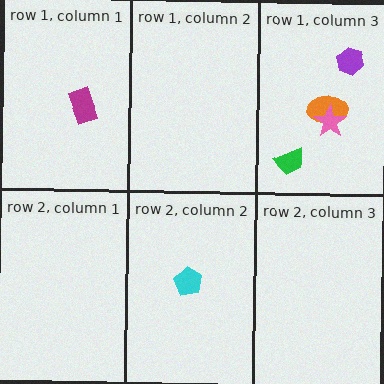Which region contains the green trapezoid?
The row 1, column 3 region.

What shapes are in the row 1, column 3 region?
The orange ellipse, the purple hexagon, the green trapezoid, the pink star.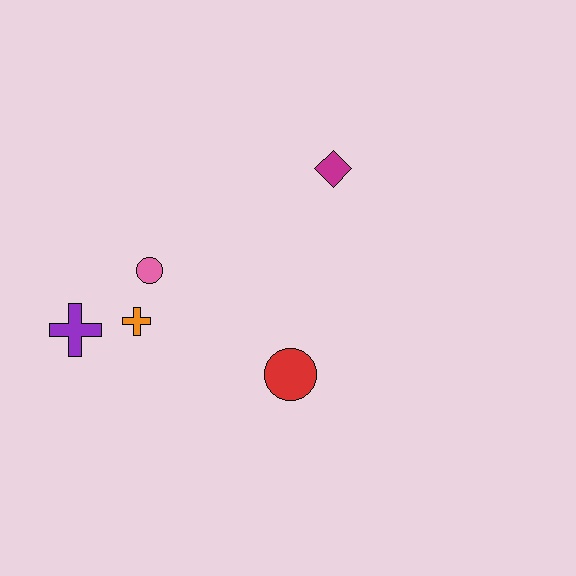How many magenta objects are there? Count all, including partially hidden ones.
There is 1 magenta object.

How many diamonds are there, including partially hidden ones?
There is 1 diamond.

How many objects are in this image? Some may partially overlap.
There are 5 objects.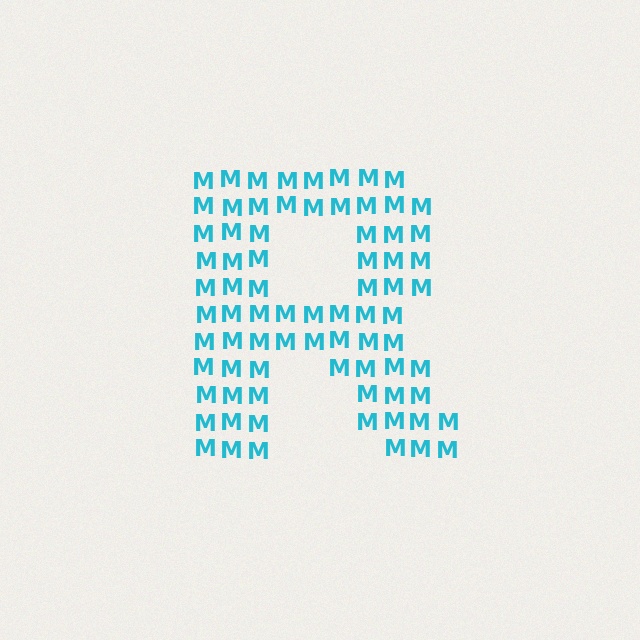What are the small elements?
The small elements are letter M's.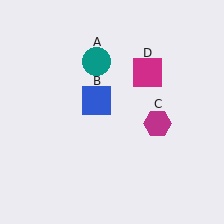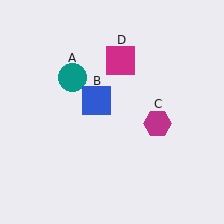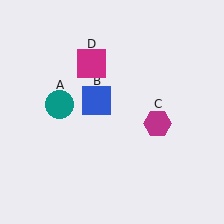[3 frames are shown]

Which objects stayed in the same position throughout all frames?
Blue square (object B) and magenta hexagon (object C) remained stationary.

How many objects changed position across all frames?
2 objects changed position: teal circle (object A), magenta square (object D).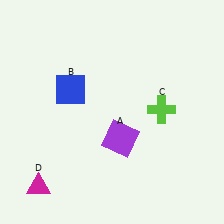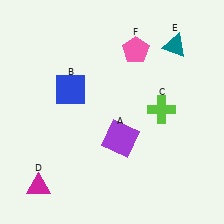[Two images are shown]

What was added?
A teal triangle (E), a pink pentagon (F) were added in Image 2.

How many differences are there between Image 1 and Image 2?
There are 2 differences between the two images.